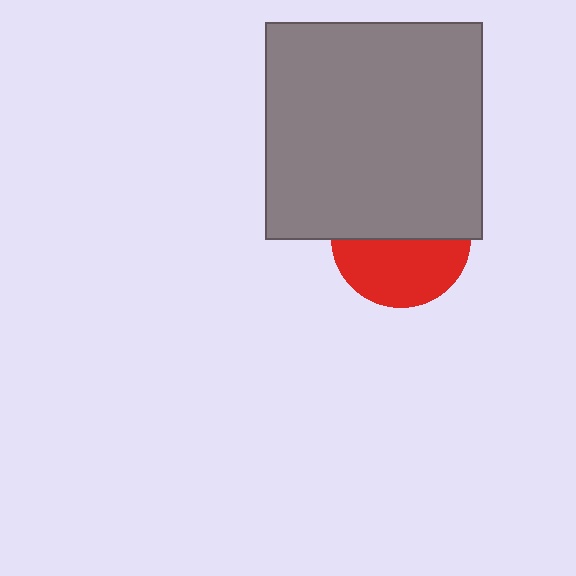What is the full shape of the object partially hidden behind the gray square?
The partially hidden object is a red circle.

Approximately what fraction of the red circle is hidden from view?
Roughly 51% of the red circle is hidden behind the gray square.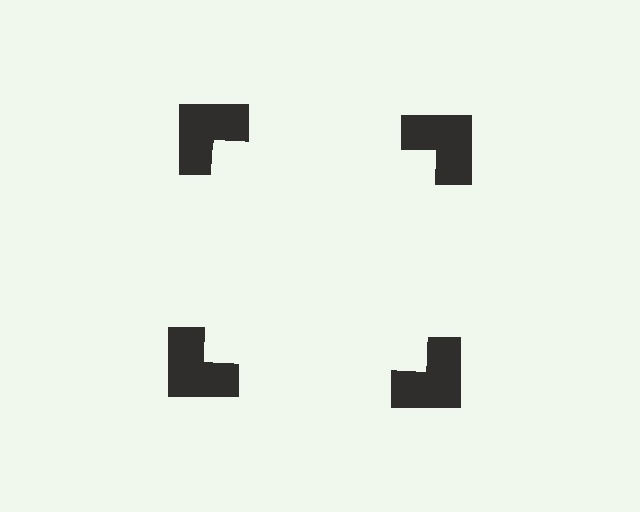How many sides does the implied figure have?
4 sides.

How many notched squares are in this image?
There are 4 — one at each vertex of the illusory square.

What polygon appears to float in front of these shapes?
An illusory square — its edges are inferred from the aligned wedge cuts in the notched squares, not physically drawn.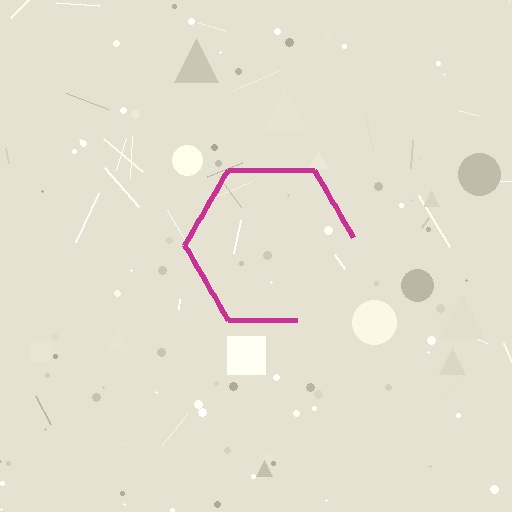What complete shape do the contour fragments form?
The contour fragments form a hexagon.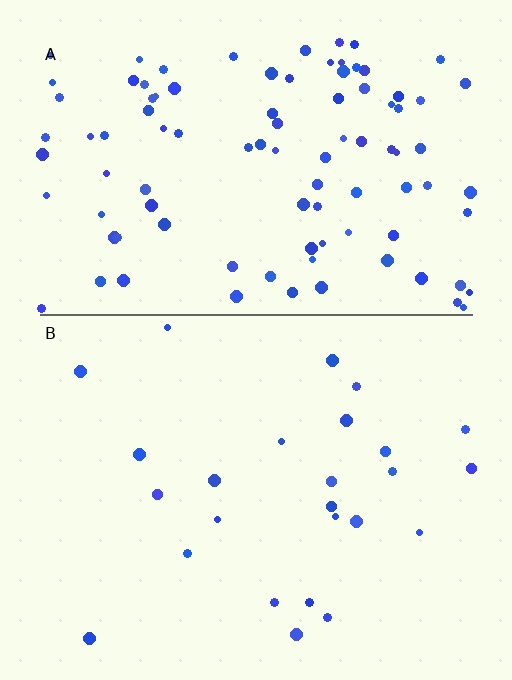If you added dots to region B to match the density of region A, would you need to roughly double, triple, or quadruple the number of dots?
Approximately quadruple.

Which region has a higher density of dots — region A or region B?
A (the top).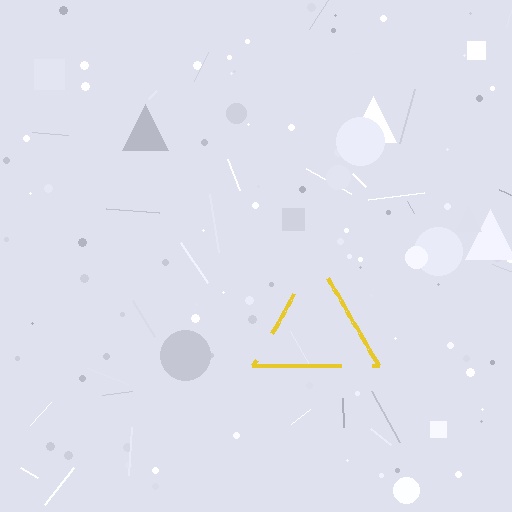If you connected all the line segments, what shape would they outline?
They would outline a triangle.